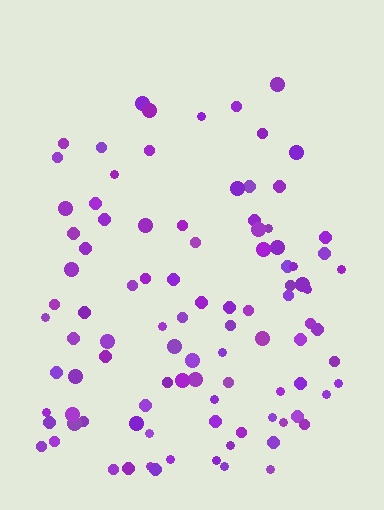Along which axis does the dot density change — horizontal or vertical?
Vertical.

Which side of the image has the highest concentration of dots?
The bottom.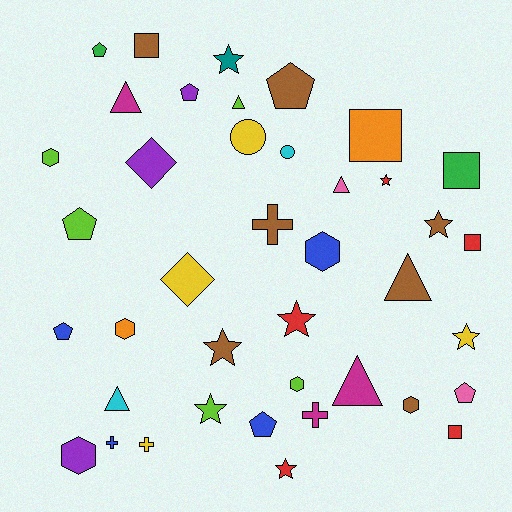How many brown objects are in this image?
There are 7 brown objects.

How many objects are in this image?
There are 40 objects.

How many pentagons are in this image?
There are 7 pentagons.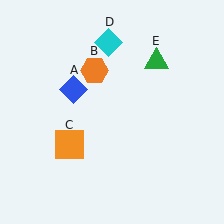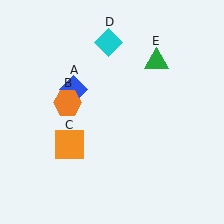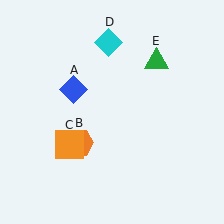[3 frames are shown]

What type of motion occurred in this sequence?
The orange hexagon (object B) rotated counterclockwise around the center of the scene.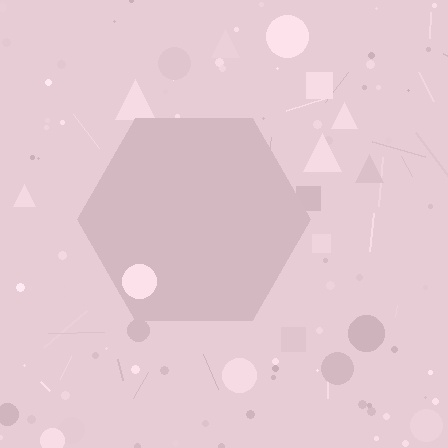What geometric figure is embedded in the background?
A hexagon is embedded in the background.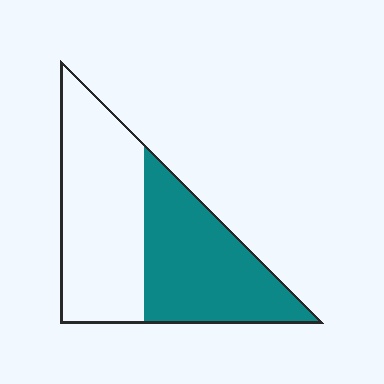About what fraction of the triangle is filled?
About one half (1/2).